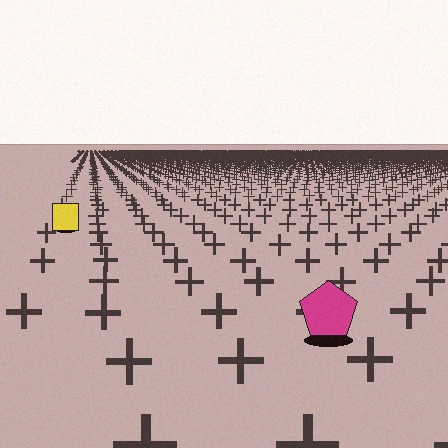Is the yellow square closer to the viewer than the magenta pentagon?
No. The magenta pentagon is closer — you can tell from the texture gradient: the ground texture is coarser near it.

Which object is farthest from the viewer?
The yellow square is farthest from the viewer. It appears smaller and the ground texture around it is denser.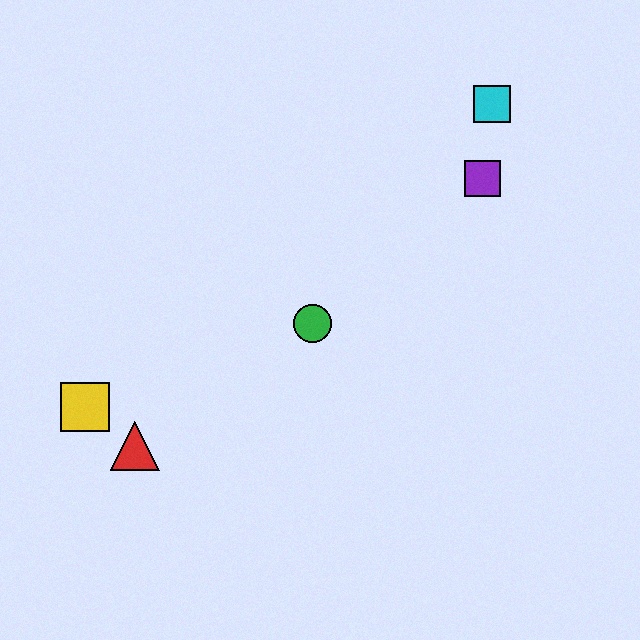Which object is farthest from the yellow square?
The cyan square is farthest from the yellow square.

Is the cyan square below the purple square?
No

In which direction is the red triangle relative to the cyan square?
The red triangle is to the left of the cyan square.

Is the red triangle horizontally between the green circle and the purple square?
No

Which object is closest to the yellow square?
The red triangle is closest to the yellow square.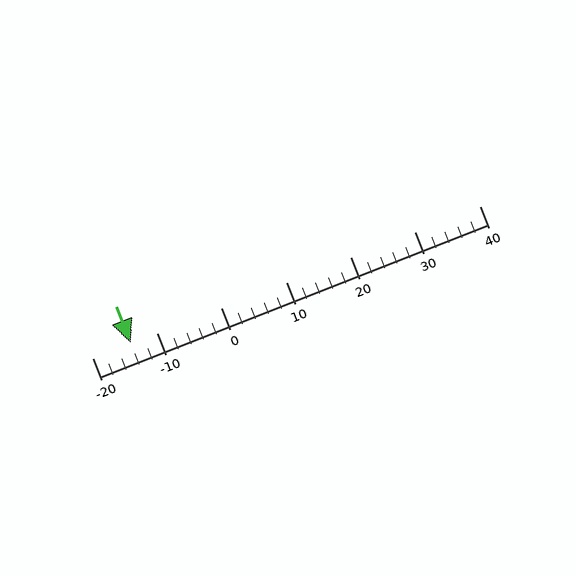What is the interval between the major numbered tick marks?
The major tick marks are spaced 10 units apart.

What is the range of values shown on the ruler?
The ruler shows values from -20 to 40.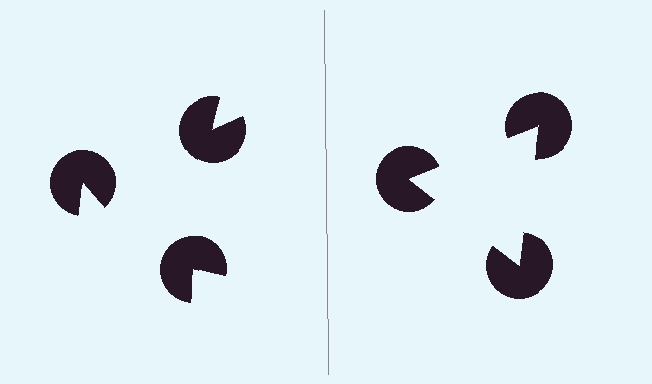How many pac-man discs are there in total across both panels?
6 — 3 on each side.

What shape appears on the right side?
An illusory triangle.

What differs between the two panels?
The pac-man discs are positioned identically on both sides; only the wedge orientations differ. On the right they align to a triangle; on the left they are misaligned.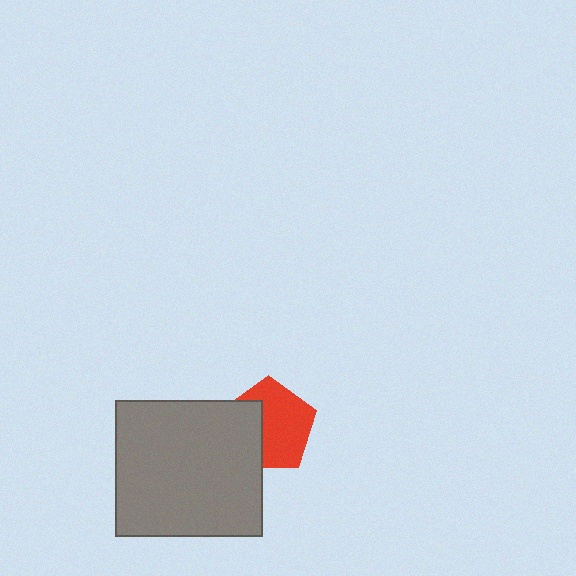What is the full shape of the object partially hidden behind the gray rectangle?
The partially hidden object is a red pentagon.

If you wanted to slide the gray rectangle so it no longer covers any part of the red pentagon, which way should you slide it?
Slide it left — that is the most direct way to separate the two shapes.